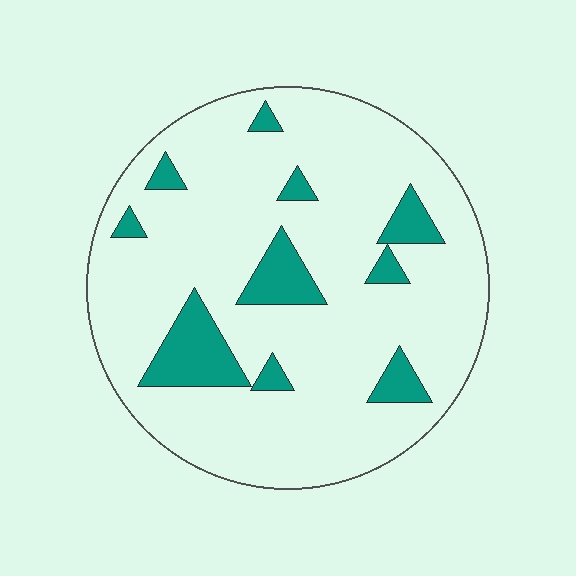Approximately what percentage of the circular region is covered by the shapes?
Approximately 15%.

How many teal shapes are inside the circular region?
10.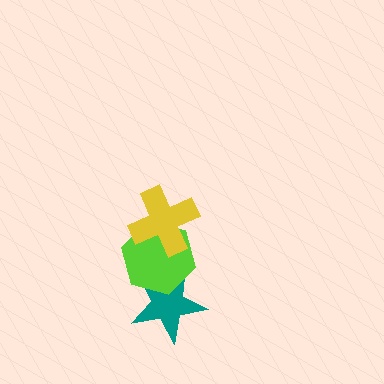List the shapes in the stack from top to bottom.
From top to bottom: the yellow cross, the lime hexagon, the teal star.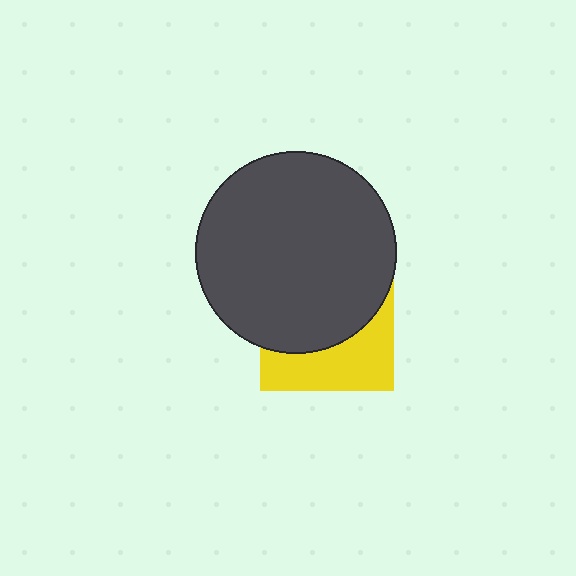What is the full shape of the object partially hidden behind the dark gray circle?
The partially hidden object is a yellow square.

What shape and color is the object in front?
The object in front is a dark gray circle.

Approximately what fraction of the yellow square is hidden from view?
Roughly 61% of the yellow square is hidden behind the dark gray circle.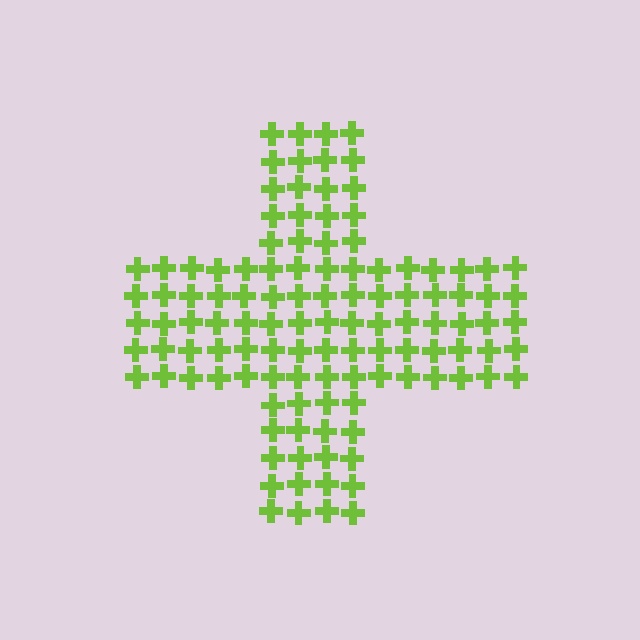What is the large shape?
The large shape is a cross.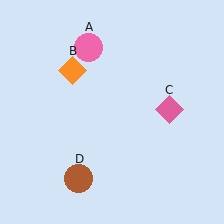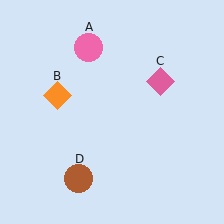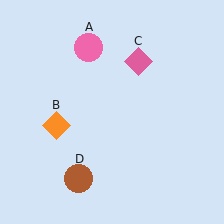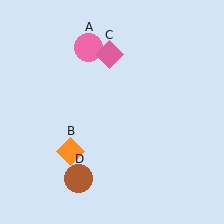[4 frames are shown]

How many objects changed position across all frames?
2 objects changed position: orange diamond (object B), pink diamond (object C).